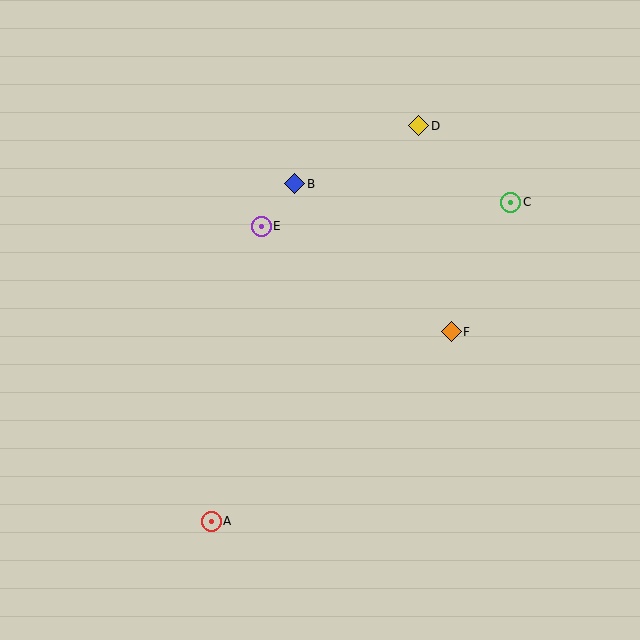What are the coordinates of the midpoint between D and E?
The midpoint between D and E is at (340, 176).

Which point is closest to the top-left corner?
Point E is closest to the top-left corner.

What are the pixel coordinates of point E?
Point E is at (261, 226).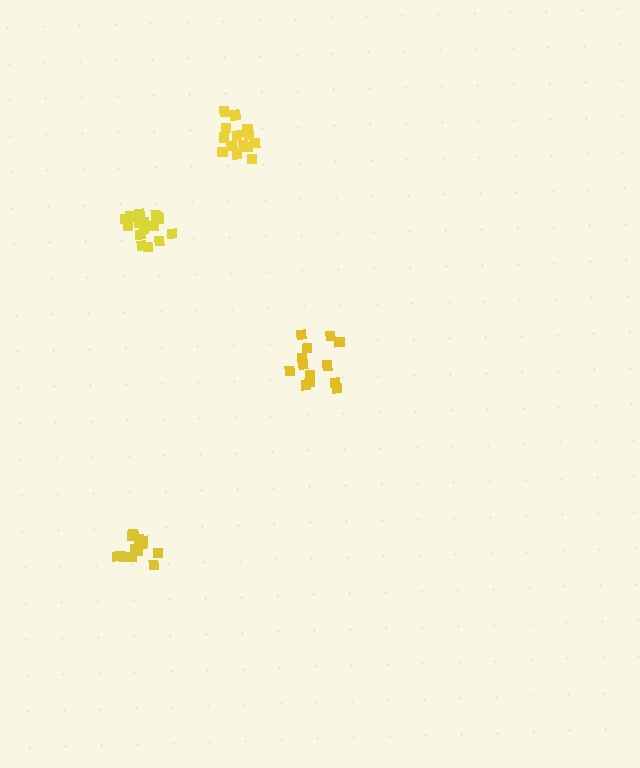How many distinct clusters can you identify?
There are 4 distinct clusters.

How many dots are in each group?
Group 1: 16 dots, Group 2: 17 dots, Group 3: 13 dots, Group 4: 13 dots (59 total).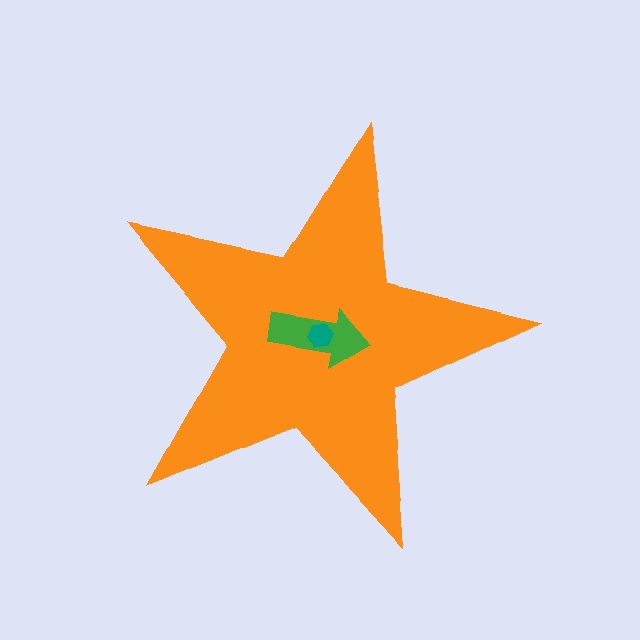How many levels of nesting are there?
3.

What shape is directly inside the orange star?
The green arrow.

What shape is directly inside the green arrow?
The teal hexagon.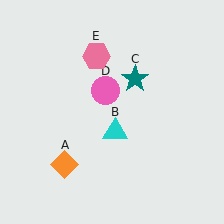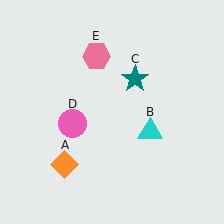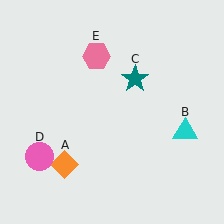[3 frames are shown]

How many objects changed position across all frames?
2 objects changed position: cyan triangle (object B), pink circle (object D).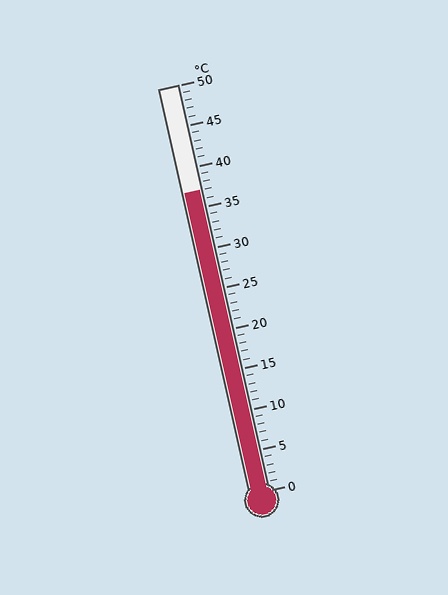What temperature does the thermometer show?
The thermometer shows approximately 37°C.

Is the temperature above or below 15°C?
The temperature is above 15°C.